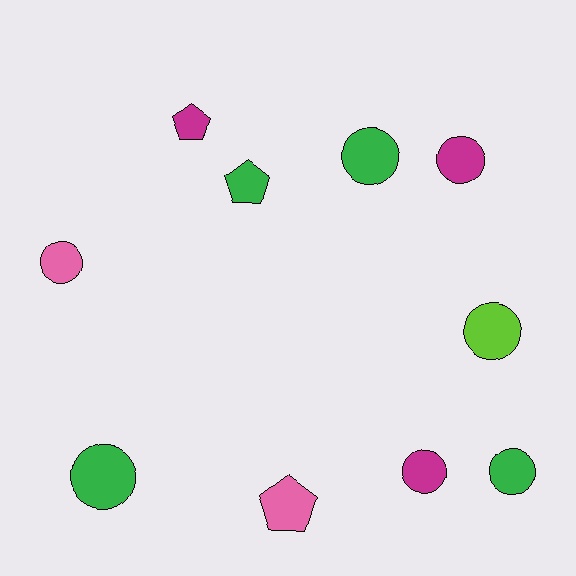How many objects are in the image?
There are 10 objects.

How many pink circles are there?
There is 1 pink circle.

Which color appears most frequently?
Green, with 4 objects.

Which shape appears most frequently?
Circle, with 7 objects.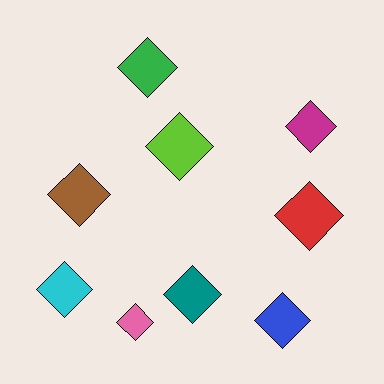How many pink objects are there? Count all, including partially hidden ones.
There is 1 pink object.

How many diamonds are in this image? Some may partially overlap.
There are 9 diamonds.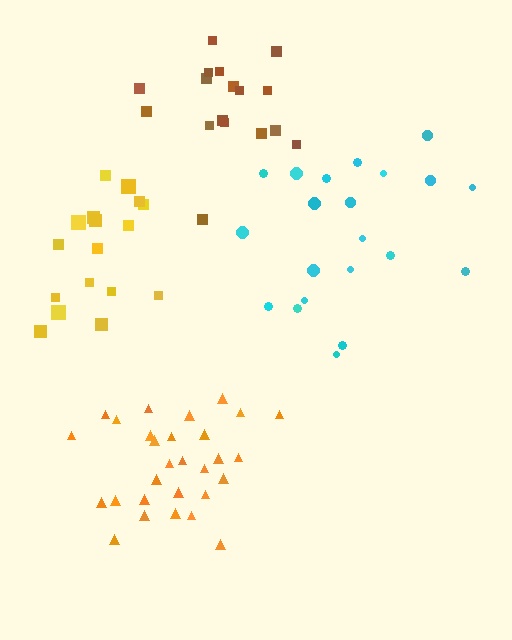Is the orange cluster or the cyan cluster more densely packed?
Orange.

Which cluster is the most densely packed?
Orange.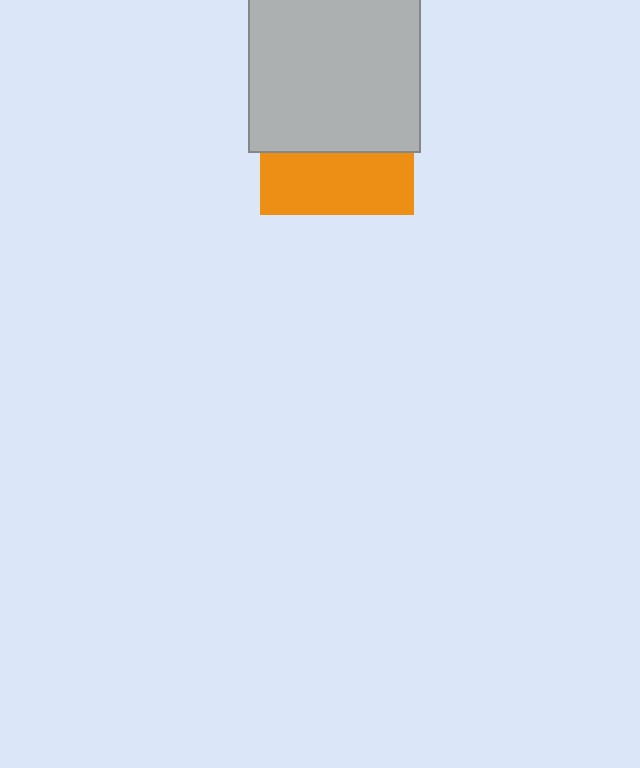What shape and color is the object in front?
The object in front is a light gray square.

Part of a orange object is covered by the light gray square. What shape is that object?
It is a square.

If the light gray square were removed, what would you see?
You would see the complete orange square.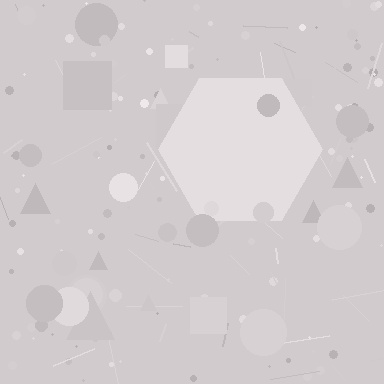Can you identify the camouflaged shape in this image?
The camouflaged shape is a hexagon.